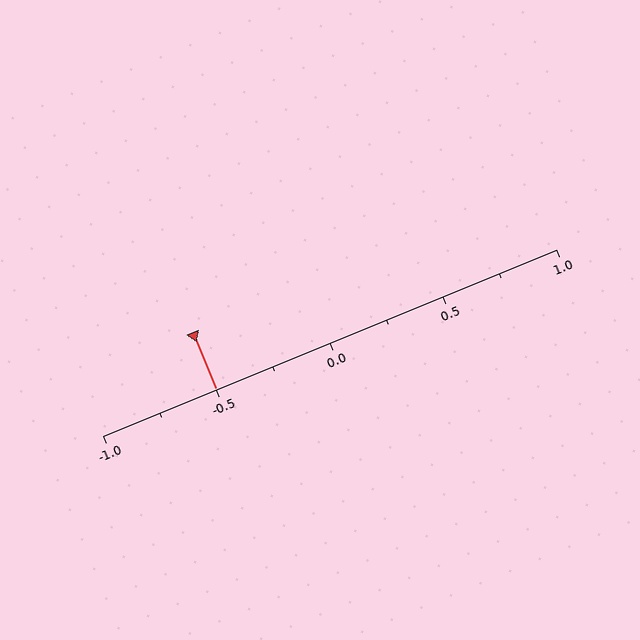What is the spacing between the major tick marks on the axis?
The major ticks are spaced 0.5 apart.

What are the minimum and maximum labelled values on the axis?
The axis runs from -1.0 to 1.0.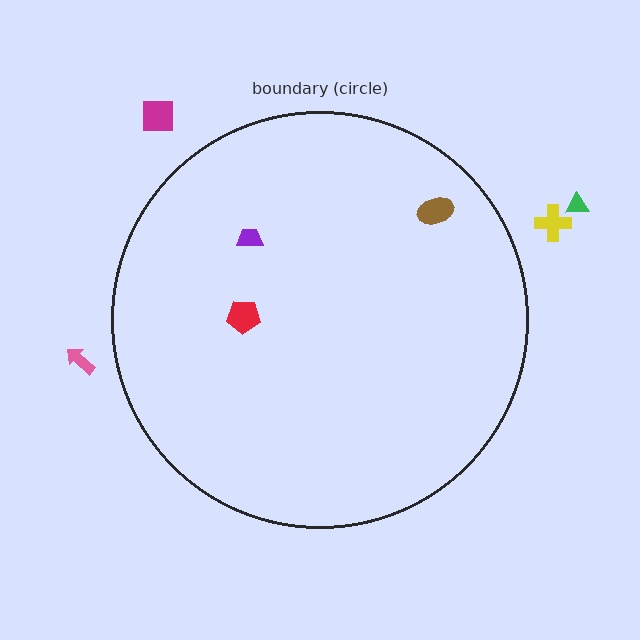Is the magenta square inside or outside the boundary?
Outside.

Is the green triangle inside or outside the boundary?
Outside.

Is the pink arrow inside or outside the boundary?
Outside.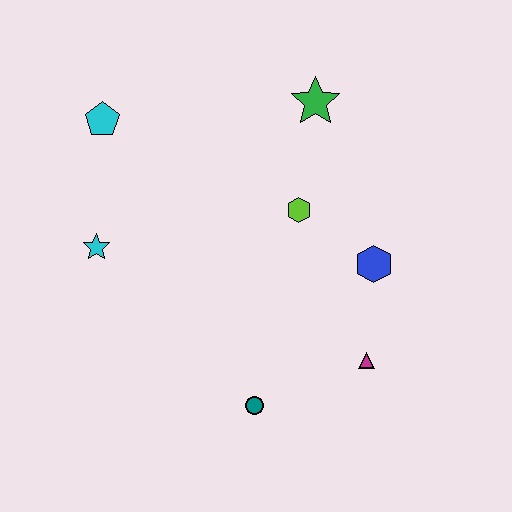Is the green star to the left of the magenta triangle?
Yes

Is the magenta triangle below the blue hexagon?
Yes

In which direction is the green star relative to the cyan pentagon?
The green star is to the right of the cyan pentagon.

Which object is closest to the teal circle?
The magenta triangle is closest to the teal circle.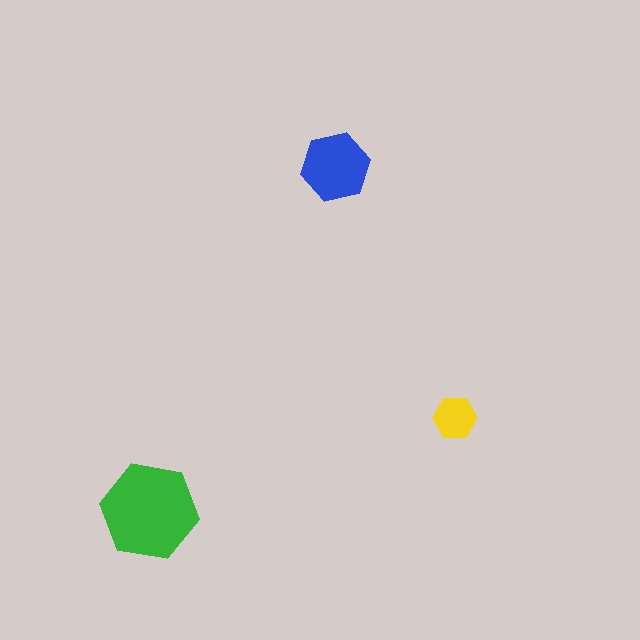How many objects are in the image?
There are 3 objects in the image.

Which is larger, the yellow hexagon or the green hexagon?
The green one.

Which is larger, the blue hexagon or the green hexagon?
The green one.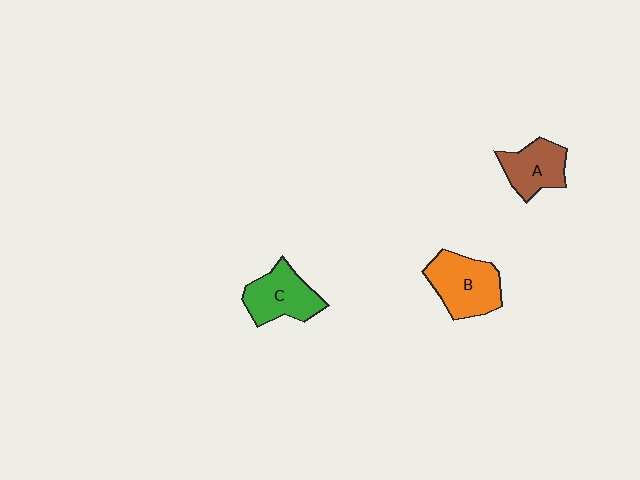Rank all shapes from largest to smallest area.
From largest to smallest: B (orange), C (green), A (brown).